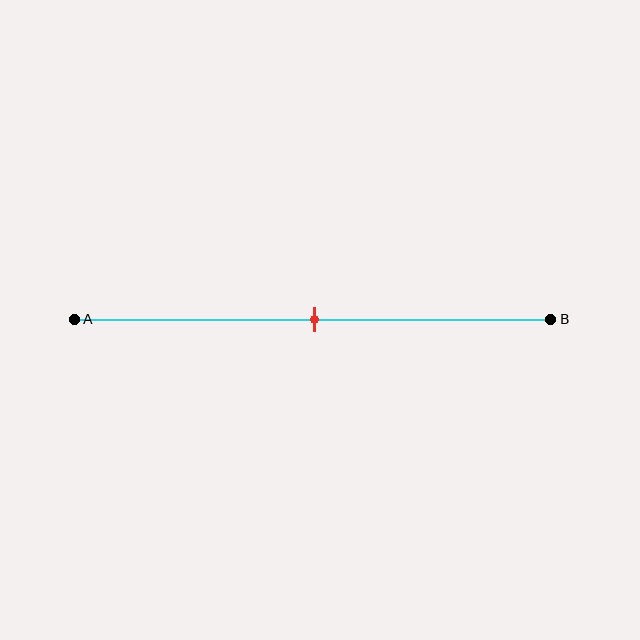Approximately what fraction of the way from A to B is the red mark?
The red mark is approximately 50% of the way from A to B.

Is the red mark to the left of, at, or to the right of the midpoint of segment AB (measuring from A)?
The red mark is approximately at the midpoint of segment AB.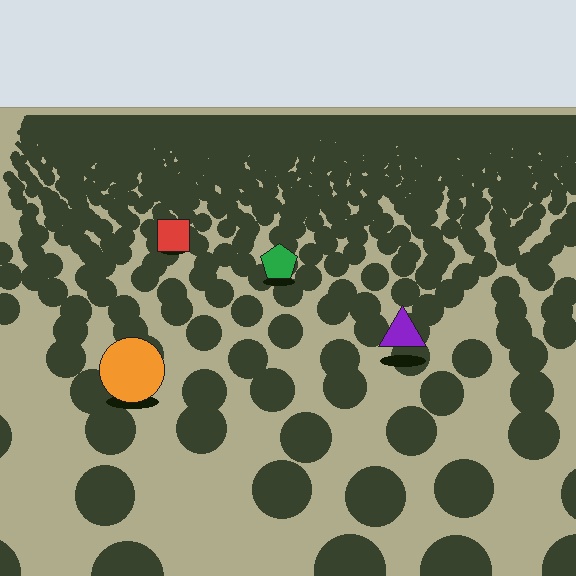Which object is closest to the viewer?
The orange circle is closest. The texture marks near it are larger and more spread out.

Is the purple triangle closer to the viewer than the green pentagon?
Yes. The purple triangle is closer — you can tell from the texture gradient: the ground texture is coarser near it.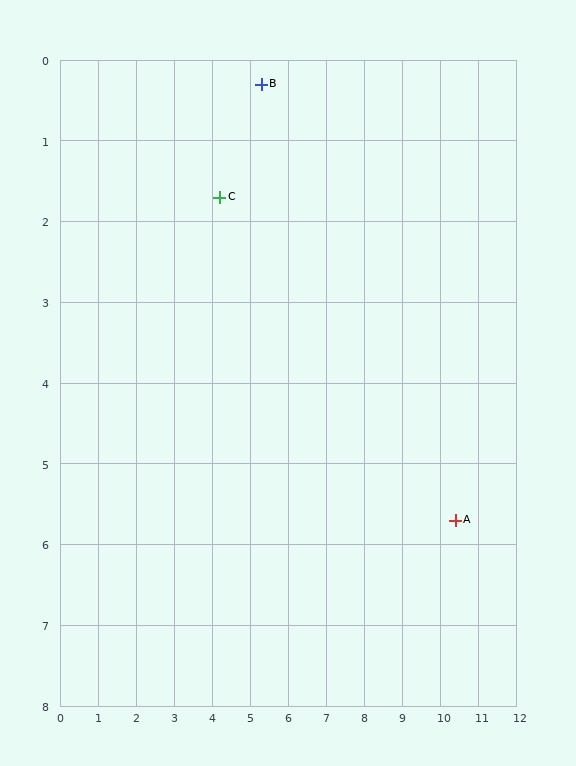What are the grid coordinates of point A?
Point A is at approximately (10.4, 5.7).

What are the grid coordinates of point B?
Point B is at approximately (5.3, 0.3).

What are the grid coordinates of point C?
Point C is at approximately (4.2, 1.7).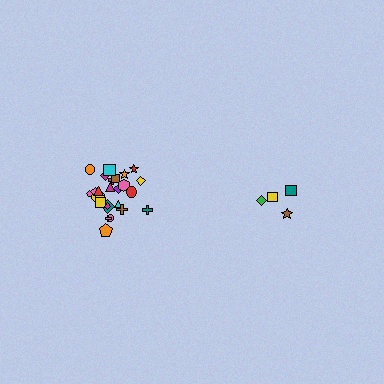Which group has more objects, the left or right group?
The left group.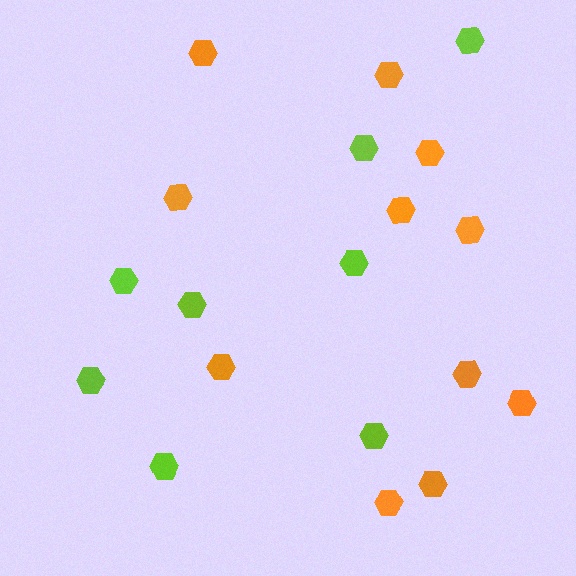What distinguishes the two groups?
There are 2 groups: one group of lime hexagons (8) and one group of orange hexagons (11).